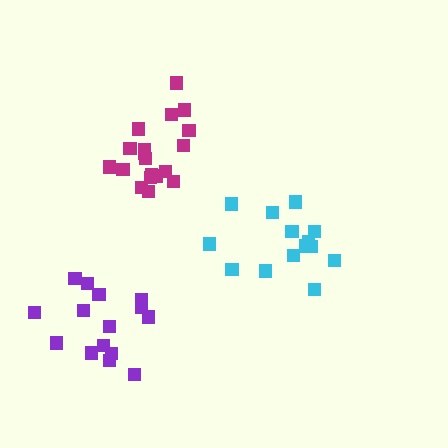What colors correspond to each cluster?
The clusters are colored: purple, cyan, magenta.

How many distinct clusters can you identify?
There are 3 distinct clusters.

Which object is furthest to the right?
The cyan cluster is rightmost.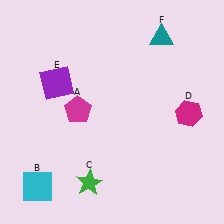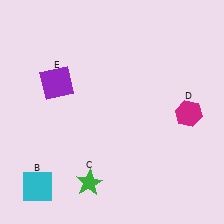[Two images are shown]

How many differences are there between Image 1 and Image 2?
There are 2 differences between the two images.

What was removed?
The teal triangle (F), the magenta pentagon (A) were removed in Image 2.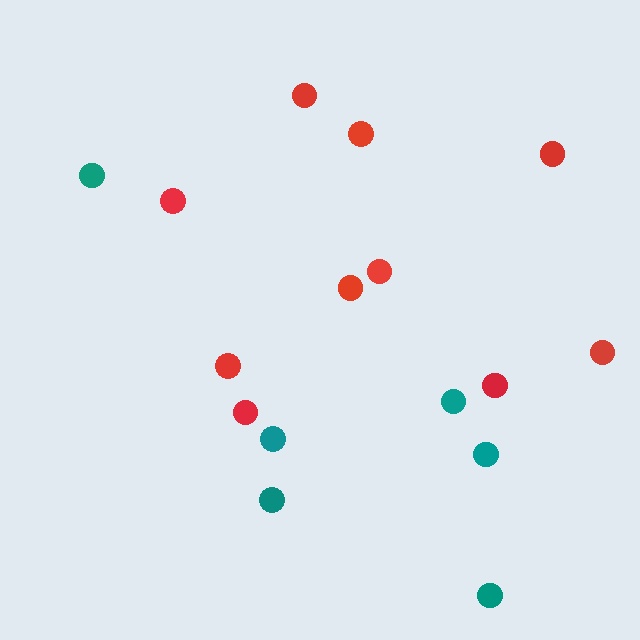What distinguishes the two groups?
There are 2 groups: one group of teal circles (6) and one group of red circles (10).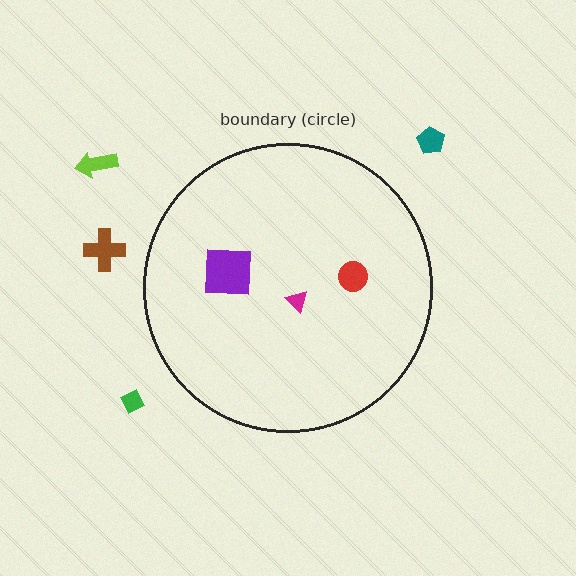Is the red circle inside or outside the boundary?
Inside.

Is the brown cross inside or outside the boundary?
Outside.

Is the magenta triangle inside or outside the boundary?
Inside.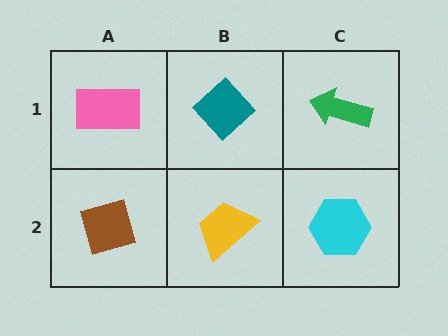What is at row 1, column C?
A green arrow.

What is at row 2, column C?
A cyan hexagon.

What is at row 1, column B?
A teal diamond.